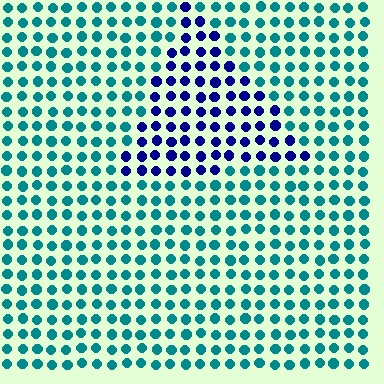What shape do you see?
I see a triangle.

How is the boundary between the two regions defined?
The boundary is defined purely by a slight shift in hue (about 60 degrees). Spacing, size, and orientation are identical on both sides.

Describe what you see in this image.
The image is filled with small teal elements in a uniform arrangement. A triangle-shaped region is visible where the elements are tinted to a slightly different hue, forming a subtle color boundary.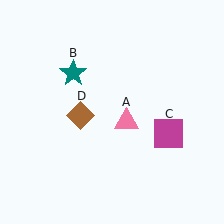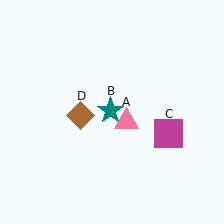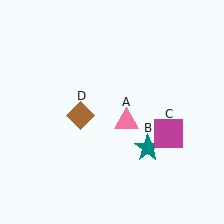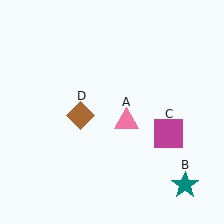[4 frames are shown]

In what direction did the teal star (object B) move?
The teal star (object B) moved down and to the right.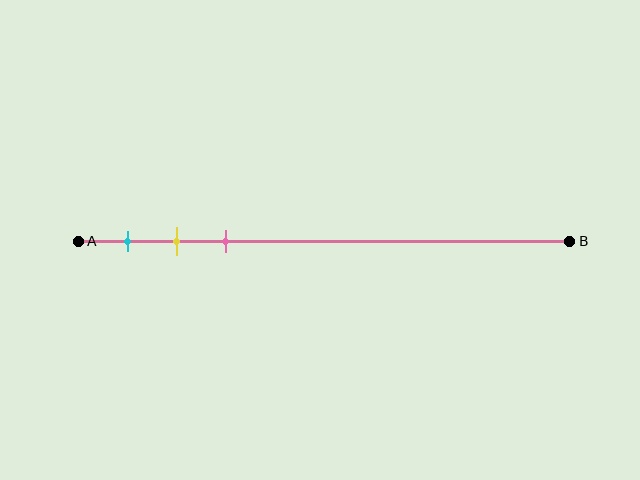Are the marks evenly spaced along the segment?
Yes, the marks are approximately evenly spaced.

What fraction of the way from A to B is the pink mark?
The pink mark is approximately 30% (0.3) of the way from A to B.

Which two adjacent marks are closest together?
The yellow and pink marks are the closest adjacent pair.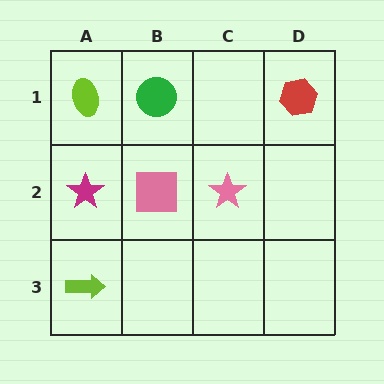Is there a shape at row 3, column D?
No, that cell is empty.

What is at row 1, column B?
A green circle.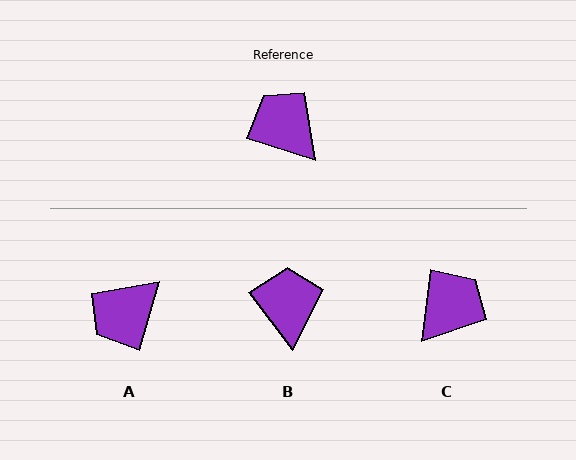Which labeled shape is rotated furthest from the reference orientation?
A, about 91 degrees away.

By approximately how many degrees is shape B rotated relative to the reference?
Approximately 36 degrees clockwise.